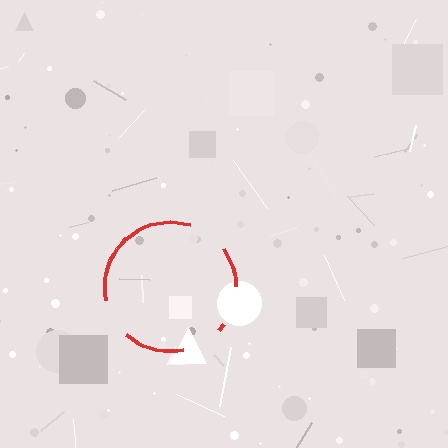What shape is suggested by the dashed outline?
The dashed outline suggests a circle.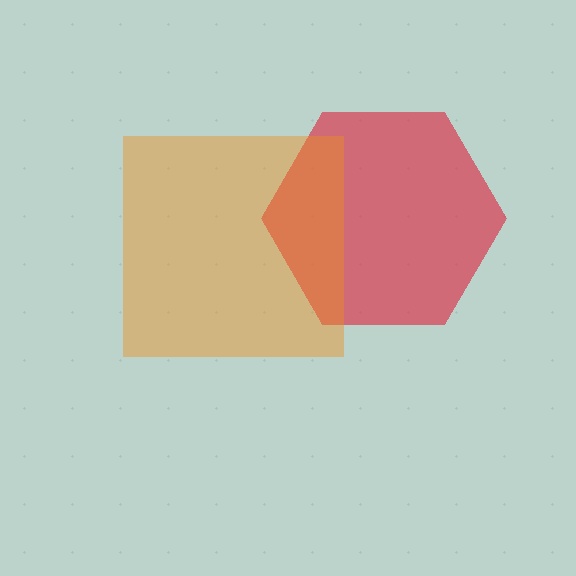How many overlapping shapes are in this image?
There are 2 overlapping shapes in the image.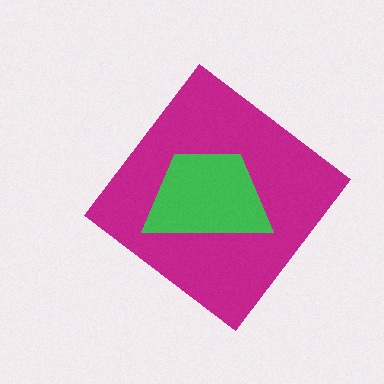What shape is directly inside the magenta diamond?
The green trapezoid.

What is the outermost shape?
The magenta diamond.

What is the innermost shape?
The green trapezoid.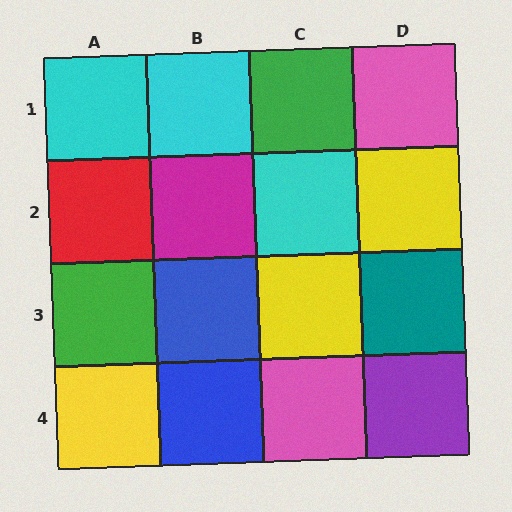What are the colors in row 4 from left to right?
Yellow, blue, pink, purple.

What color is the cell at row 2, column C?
Cyan.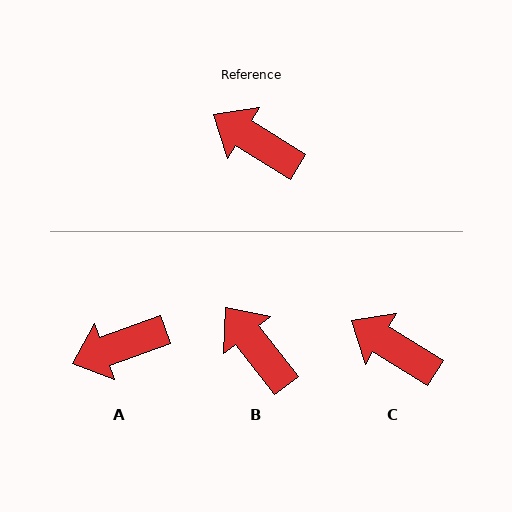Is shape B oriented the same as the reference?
No, it is off by about 20 degrees.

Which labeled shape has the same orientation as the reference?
C.